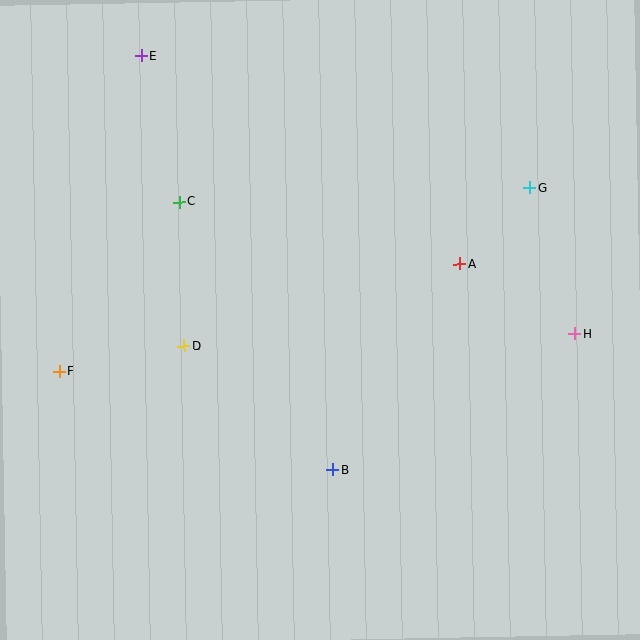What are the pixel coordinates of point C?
Point C is at (179, 202).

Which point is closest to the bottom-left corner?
Point F is closest to the bottom-left corner.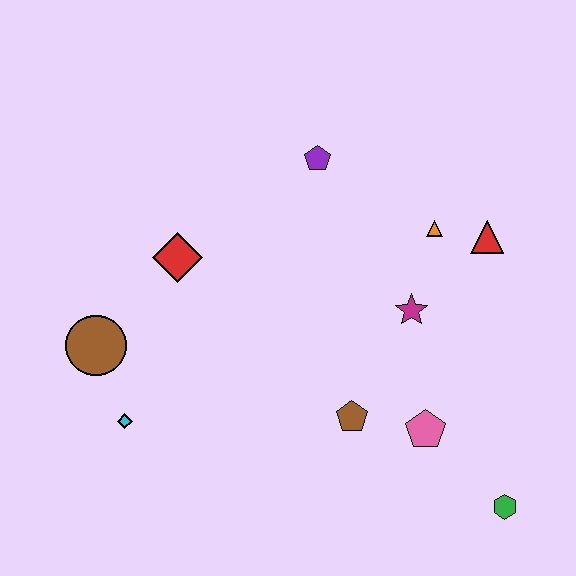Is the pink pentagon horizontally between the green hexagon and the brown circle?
Yes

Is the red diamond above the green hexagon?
Yes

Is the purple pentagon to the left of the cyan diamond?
No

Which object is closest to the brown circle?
The cyan diamond is closest to the brown circle.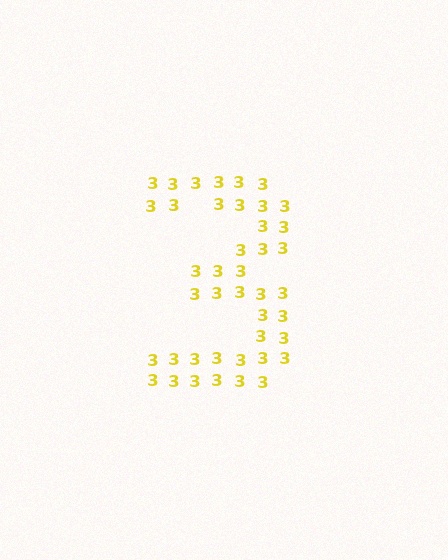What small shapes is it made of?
It is made of small digit 3's.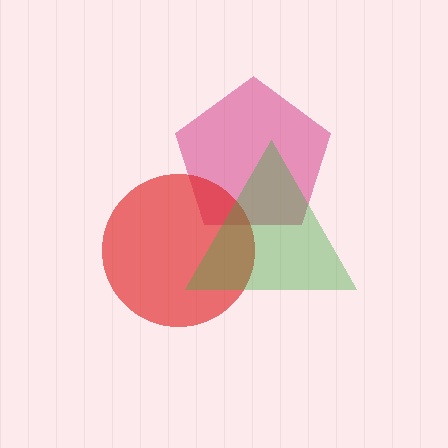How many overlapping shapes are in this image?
There are 3 overlapping shapes in the image.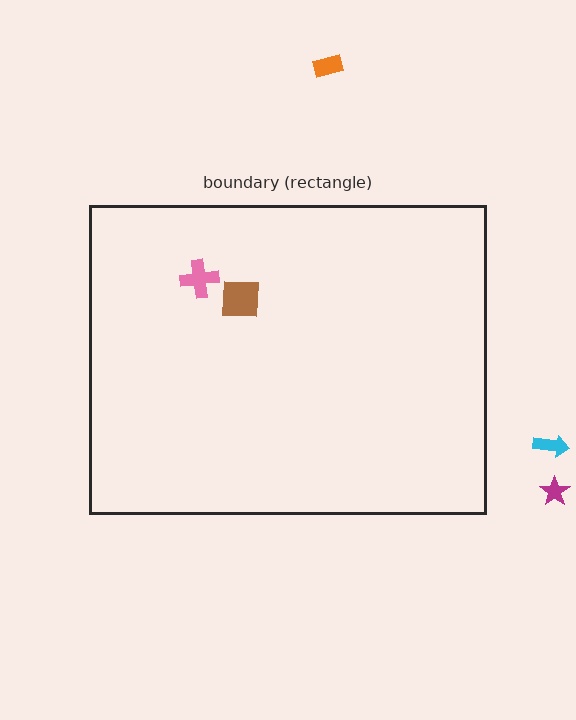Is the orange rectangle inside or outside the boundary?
Outside.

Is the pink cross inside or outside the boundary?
Inside.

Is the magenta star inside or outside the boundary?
Outside.